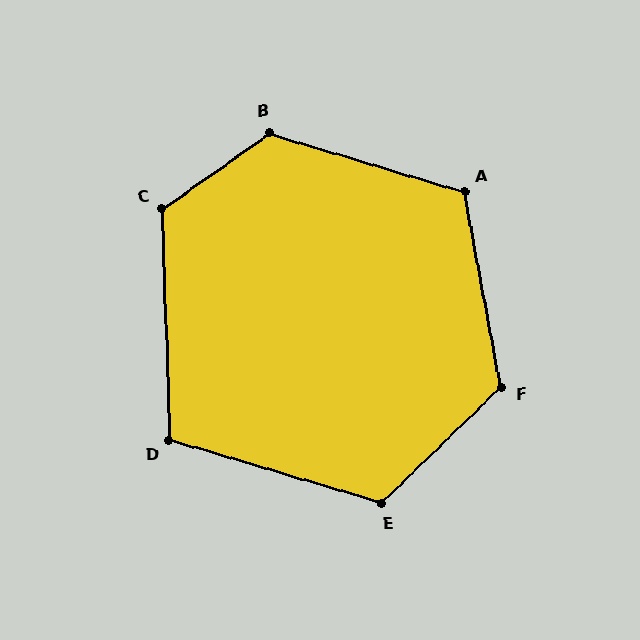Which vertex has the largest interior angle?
B, at approximately 128 degrees.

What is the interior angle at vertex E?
Approximately 120 degrees (obtuse).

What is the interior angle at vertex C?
Approximately 123 degrees (obtuse).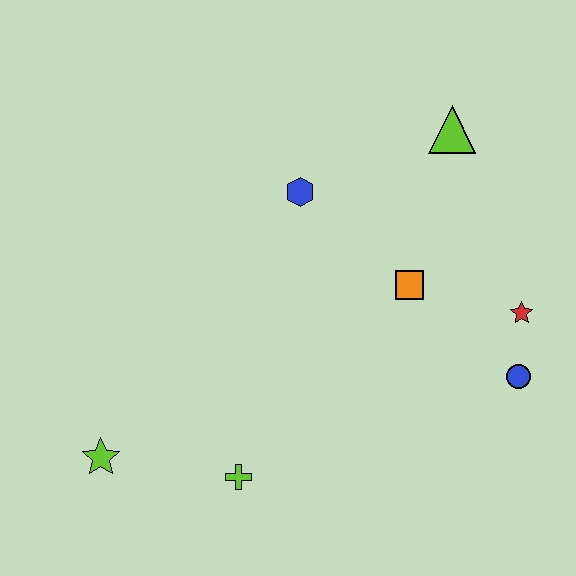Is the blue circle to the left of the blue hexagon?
No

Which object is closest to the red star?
The blue circle is closest to the red star.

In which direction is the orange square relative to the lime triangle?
The orange square is below the lime triangle.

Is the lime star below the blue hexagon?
Yes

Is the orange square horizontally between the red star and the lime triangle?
No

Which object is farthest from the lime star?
The lime triangle is farthest from the lime star.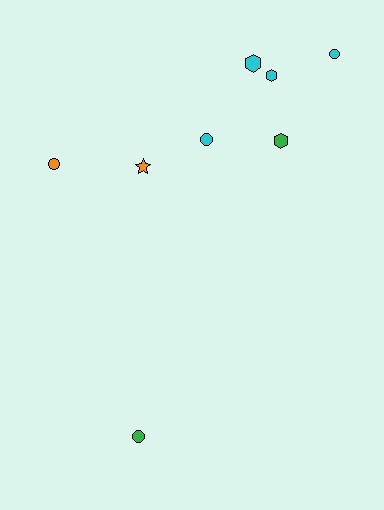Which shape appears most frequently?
Circle, with 4 objects.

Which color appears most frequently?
Cyan, with 4 objects.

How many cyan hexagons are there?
There are 2 cyan hexagons.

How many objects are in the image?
There are 8 objects.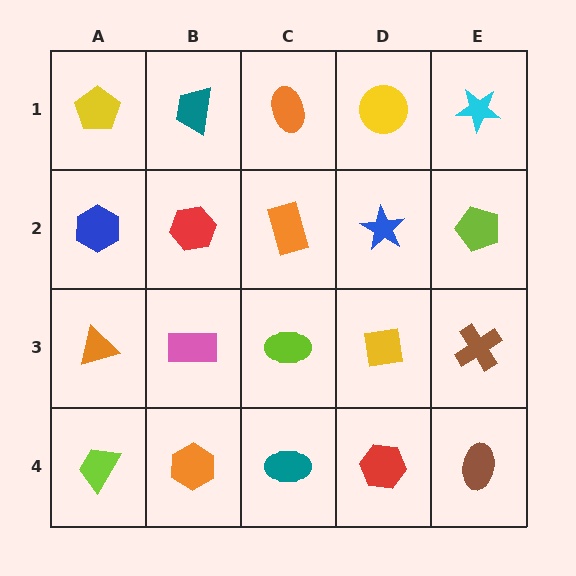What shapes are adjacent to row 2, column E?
A cyan star (row 1, column E), a brown cross (row 3, column E), a blue star (row 2, column D).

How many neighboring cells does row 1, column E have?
2.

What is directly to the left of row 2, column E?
A blue star.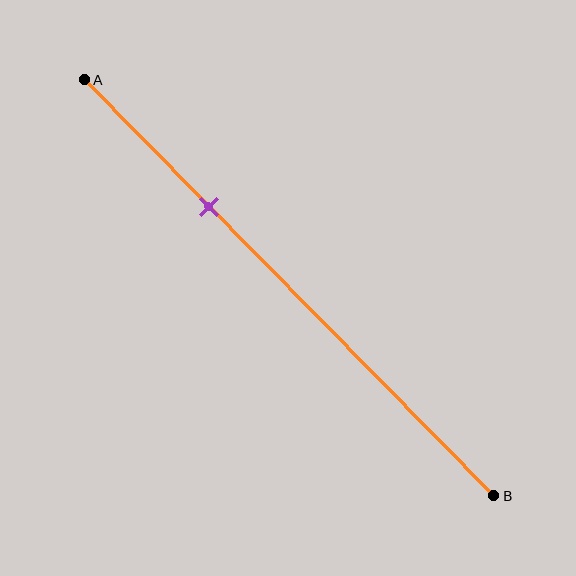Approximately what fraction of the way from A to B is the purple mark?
The purple mark is approximately 30% of the way from A to B.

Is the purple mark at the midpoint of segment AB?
No, the mark is at about 30% from A, not at the 50% midpoint.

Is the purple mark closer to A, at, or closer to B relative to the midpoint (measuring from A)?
The purple mark is closer to point A than the midpoint of segment AB.